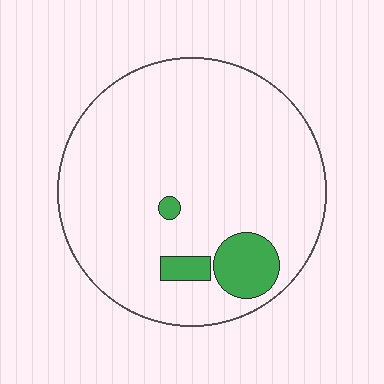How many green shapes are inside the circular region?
3.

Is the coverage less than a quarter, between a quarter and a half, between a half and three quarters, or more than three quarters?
Less than a quarter.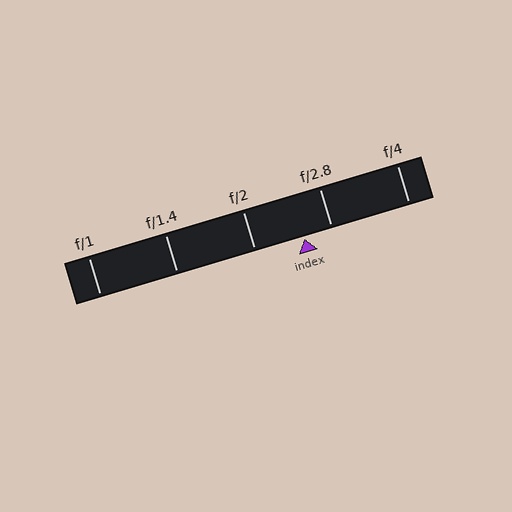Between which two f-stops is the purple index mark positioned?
The index mark is between f/2 and f/2.8.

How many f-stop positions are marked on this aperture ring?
There are 5 f-stop positions marked.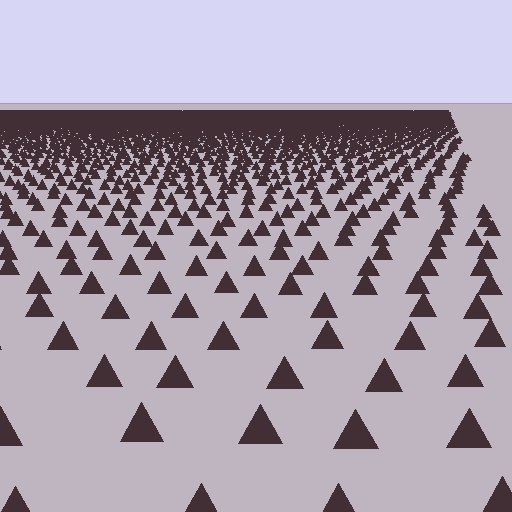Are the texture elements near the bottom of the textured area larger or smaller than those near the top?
Larger. Near the bottom, elements are closer to the viewer and appear at a bigger on-screen size.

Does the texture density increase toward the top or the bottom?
Density increases toward the top.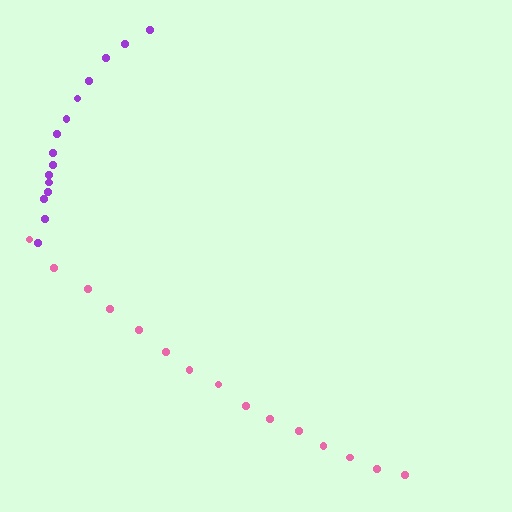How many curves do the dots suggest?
There are 2 distinct paths.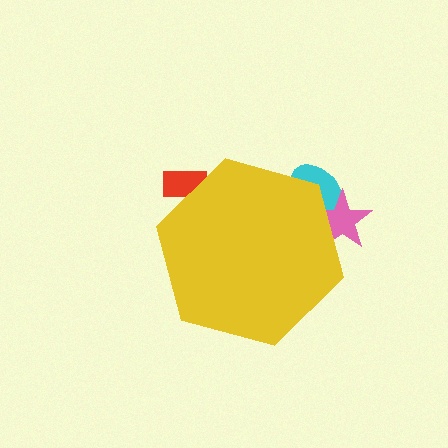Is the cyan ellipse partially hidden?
Yes, the cyan ellipse is partially hidden behind the yellow hexagon.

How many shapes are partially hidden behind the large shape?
3 shapes are partially hidden.